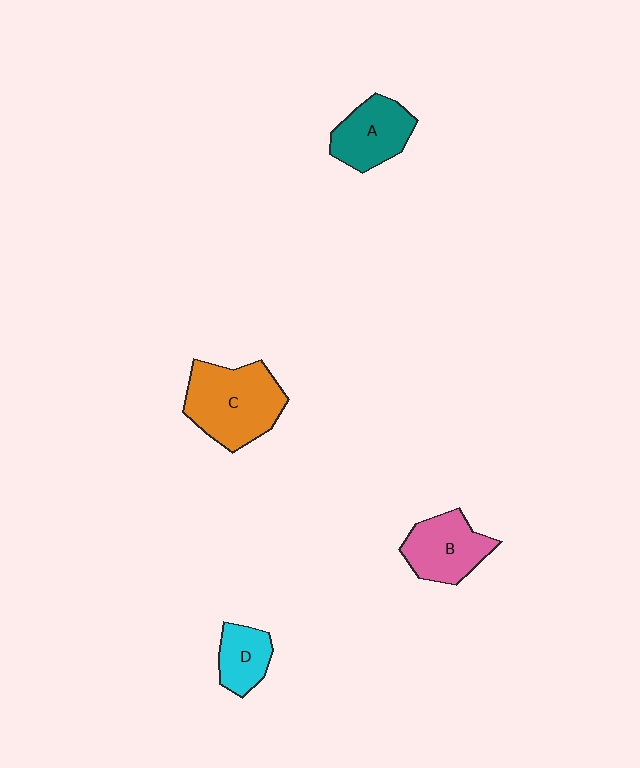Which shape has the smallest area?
Shape D (cyan).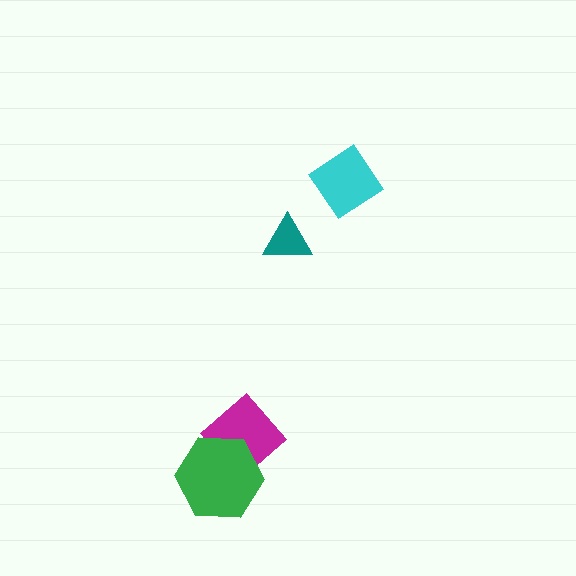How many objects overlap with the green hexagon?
1 object overlaps with the green hexagon.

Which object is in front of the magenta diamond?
The green hexagon is in front of the magenta diamond.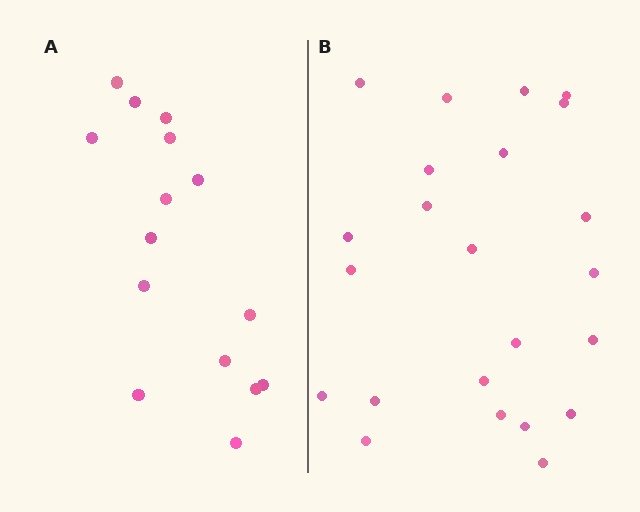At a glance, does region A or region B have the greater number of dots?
Region B (the right region) has more dots.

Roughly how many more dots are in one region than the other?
Region B has roughly 8 or so more dots than region A.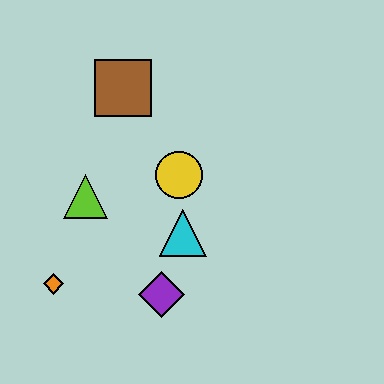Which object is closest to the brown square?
The yellow circle is closest to the brown square.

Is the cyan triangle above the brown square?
No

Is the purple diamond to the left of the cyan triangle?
Yes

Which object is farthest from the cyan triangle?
The brown square is farthest from the cyan triangle.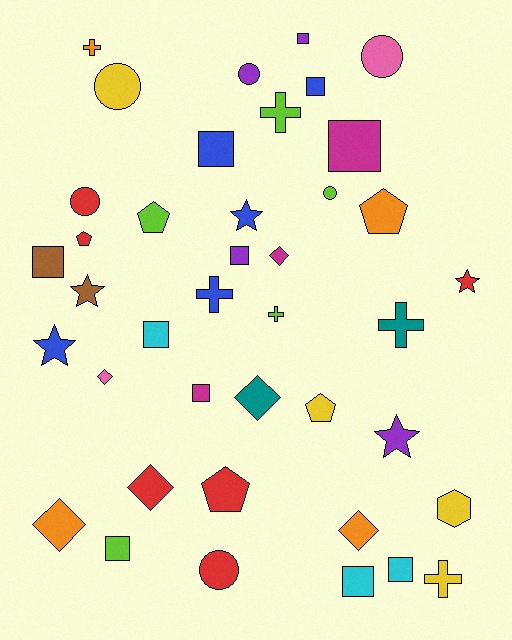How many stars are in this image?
There are 5 stars.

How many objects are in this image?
There are 40 objects.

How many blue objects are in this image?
There are 5 blue objects.